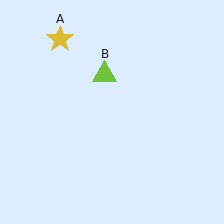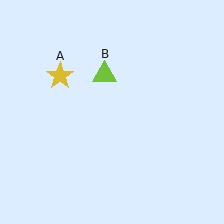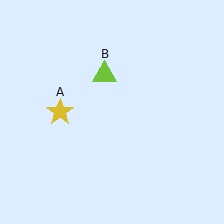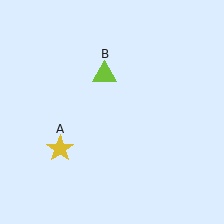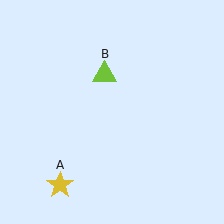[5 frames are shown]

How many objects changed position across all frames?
1 object changed position: yellow star (object A).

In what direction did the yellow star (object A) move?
The yellow star (object A) moved down.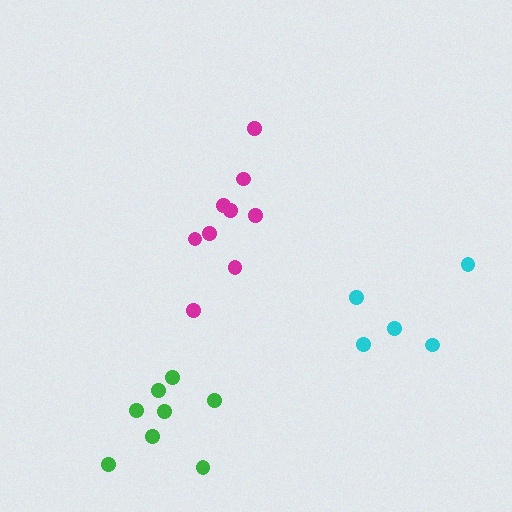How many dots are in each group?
Group 1: 9 dots, Group 2: 8 dots, Group 3: 5 dots (22 total).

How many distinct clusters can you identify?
There are 3 distinct clusters.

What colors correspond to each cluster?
The clusters are colored: magenta, green, cyan.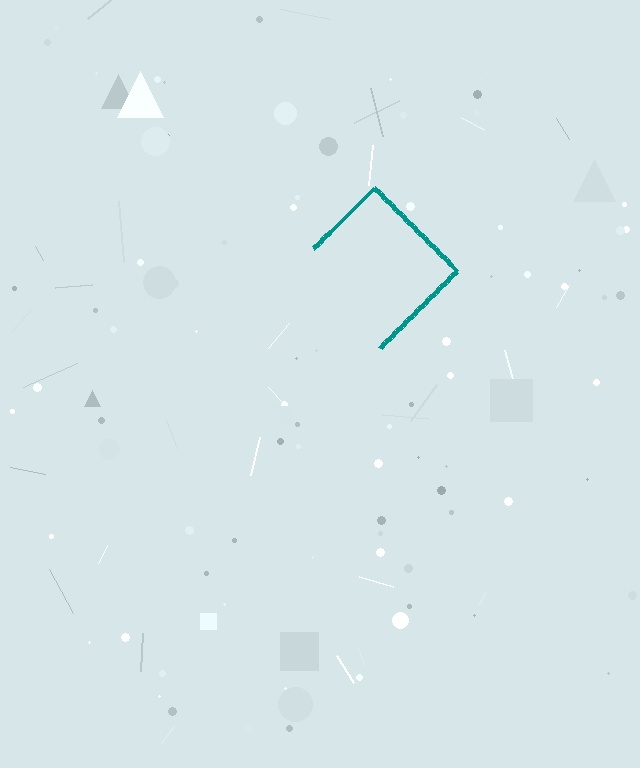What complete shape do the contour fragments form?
The contour fragments form a diamond.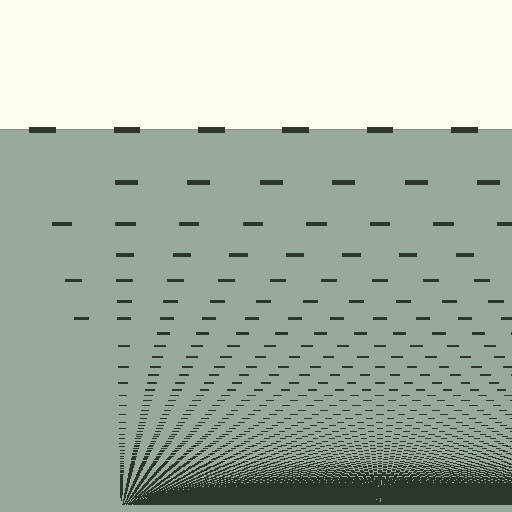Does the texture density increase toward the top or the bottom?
Density increases toward the bottom.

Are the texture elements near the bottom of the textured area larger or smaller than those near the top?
Smaller. The gradient is inverted — elements near the bottom are smaller and denser.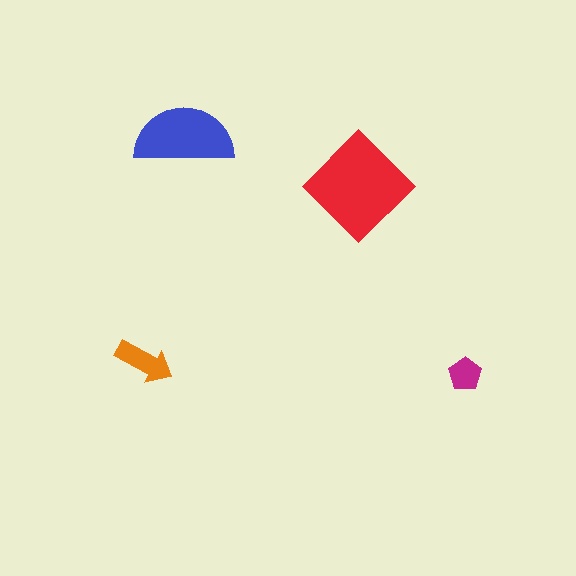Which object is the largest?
The red diamond.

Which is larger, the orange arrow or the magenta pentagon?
The orange arrow.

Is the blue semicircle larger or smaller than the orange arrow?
Larger.